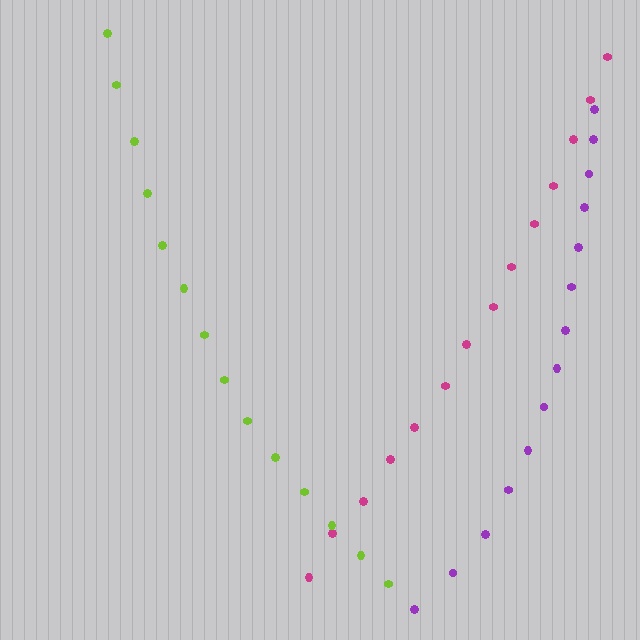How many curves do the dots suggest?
There are 3 distinct paths.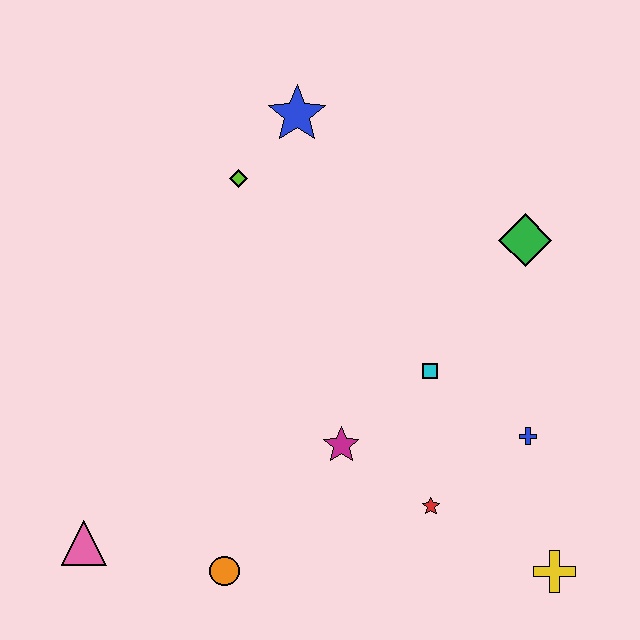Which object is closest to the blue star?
The lime diamond is closest to the blue star.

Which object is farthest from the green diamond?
The pink triangle is farthest from the green diamond.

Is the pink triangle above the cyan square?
No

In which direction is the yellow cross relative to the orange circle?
The yellow cross is to the right of the orange circle.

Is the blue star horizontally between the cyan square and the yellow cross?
No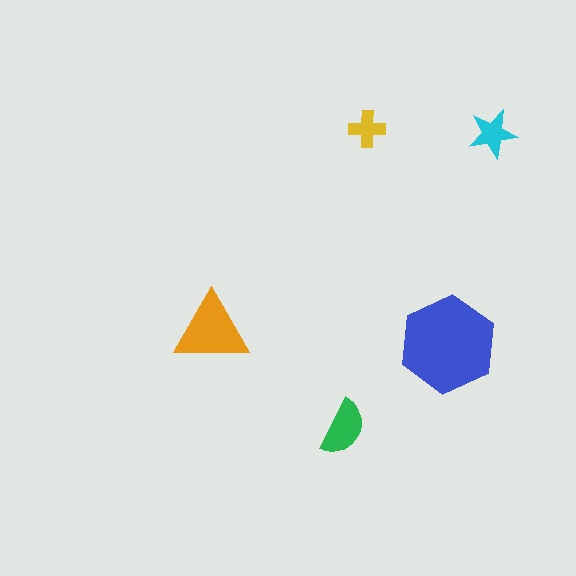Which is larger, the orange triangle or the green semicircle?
The orange triangle.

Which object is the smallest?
The yellow cross.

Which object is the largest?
The blue hexagon.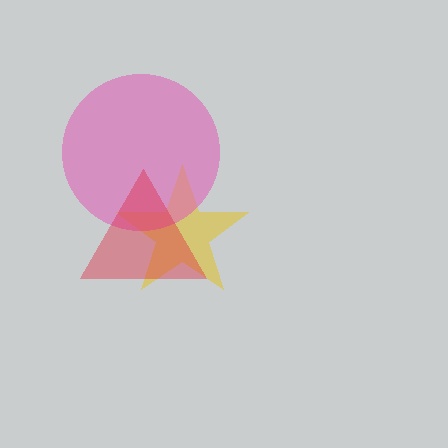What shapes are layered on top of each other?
The layered shapes are: a yellow star, a pink circle, a red triangle.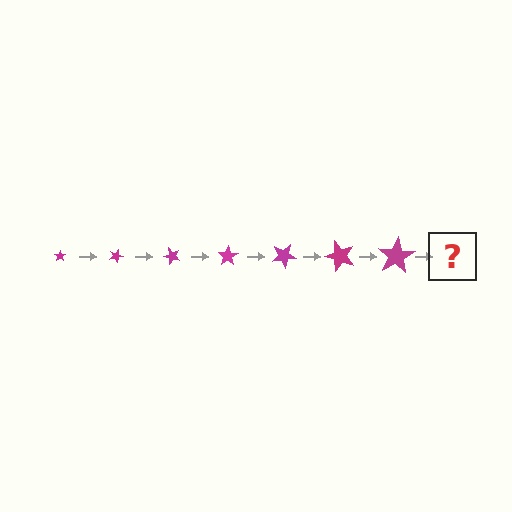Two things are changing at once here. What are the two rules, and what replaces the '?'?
The two rules are that the star grows larger each step and it rotates 25 degrees each step. The '?' should be a star, larger than the previous one and rotated 175 degrees from the start.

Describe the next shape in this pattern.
It should be a star, larger than the previous one and rotated 175 degrees from the start.